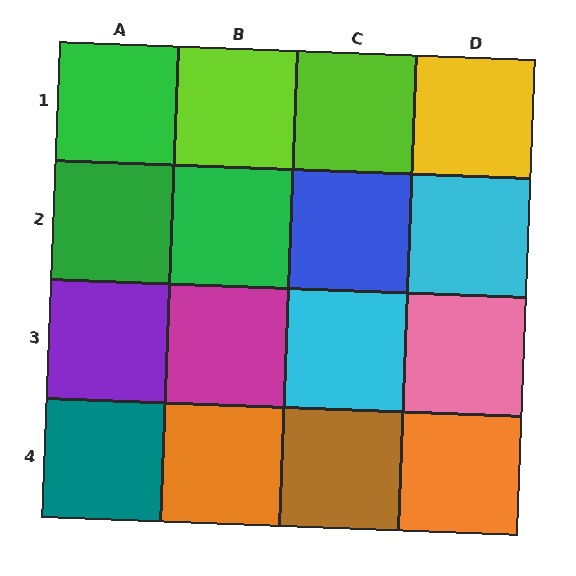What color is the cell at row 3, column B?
Magenta.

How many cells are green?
3 cells are green.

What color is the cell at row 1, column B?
Lime.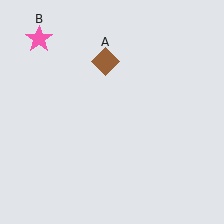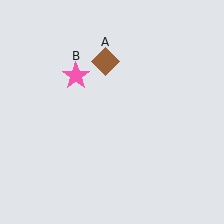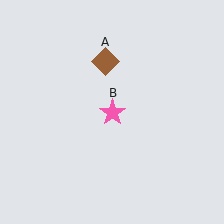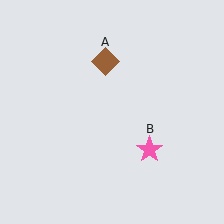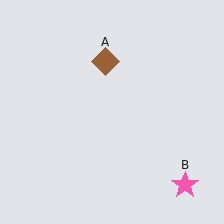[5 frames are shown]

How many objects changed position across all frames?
1 object changed position: pink star (object B).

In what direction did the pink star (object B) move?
The pink star (object B) moved down and to the right.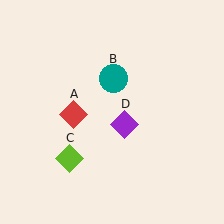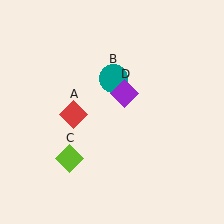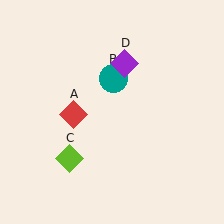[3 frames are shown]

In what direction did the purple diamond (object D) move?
The purple diamond (object D) moved up.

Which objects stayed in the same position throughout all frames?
Red diamond (object A) and teal circle (object B) and lime diamond (object C) remained stationary.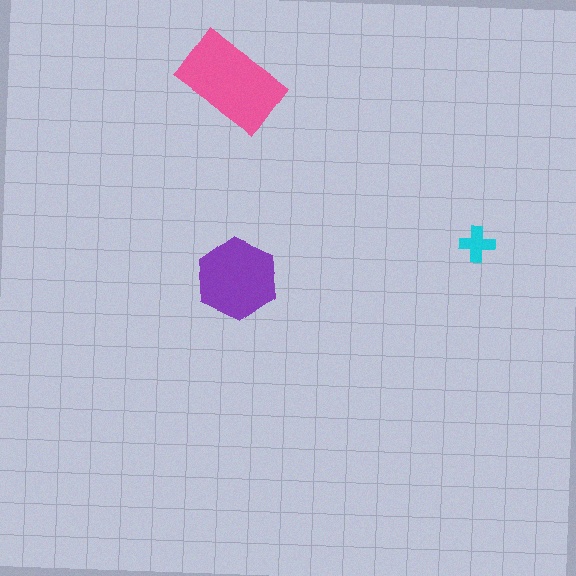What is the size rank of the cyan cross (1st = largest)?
3rd.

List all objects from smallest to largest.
The cyan cross, the purple hexagon, the pink rectangle.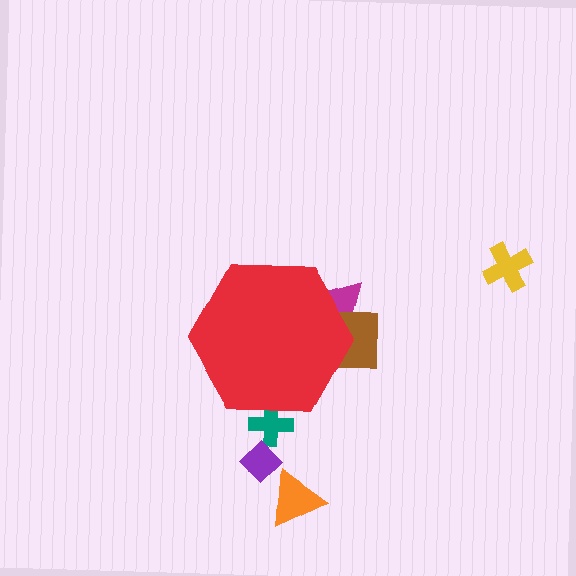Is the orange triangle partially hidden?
No, the orange triangle is fully visible.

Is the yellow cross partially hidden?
No, the yellow cross is fully visible.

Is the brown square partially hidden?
Yes, the brown square is partially hidden behind the red hexagon.